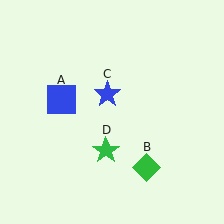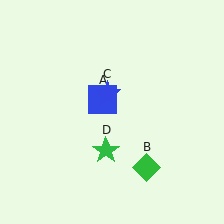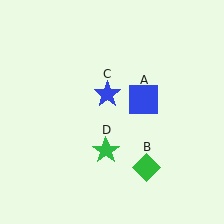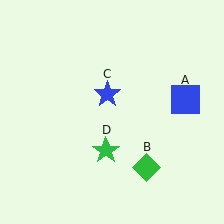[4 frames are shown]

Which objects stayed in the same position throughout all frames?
Green diamond (object B) and blue star (object C) and green star (object D) remained stationary.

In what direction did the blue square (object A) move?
The blue square (object A) moved right.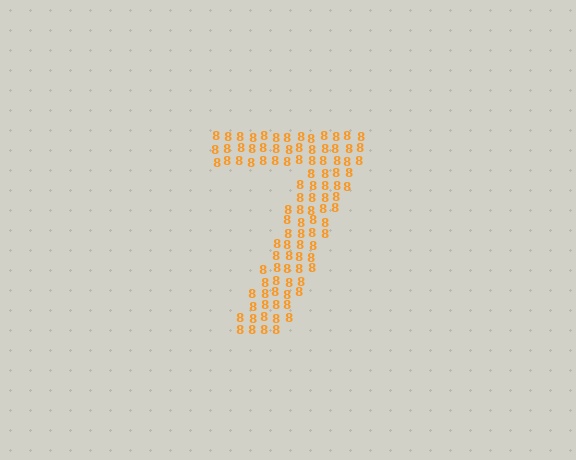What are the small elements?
The small elements are digit 8's.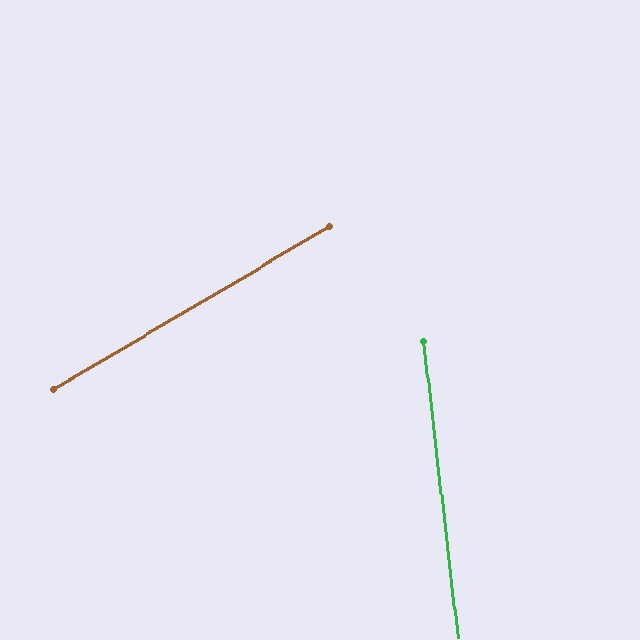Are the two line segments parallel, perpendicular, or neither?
Neither parallel nor perpendicular — they differ by about 66°.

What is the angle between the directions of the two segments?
Approximately 66 degrees.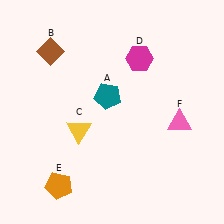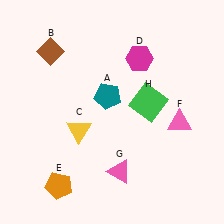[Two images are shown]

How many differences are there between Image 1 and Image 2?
There are 2 differences between the two images.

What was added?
A pink triangle (G), a green square (H) were added in Image 2.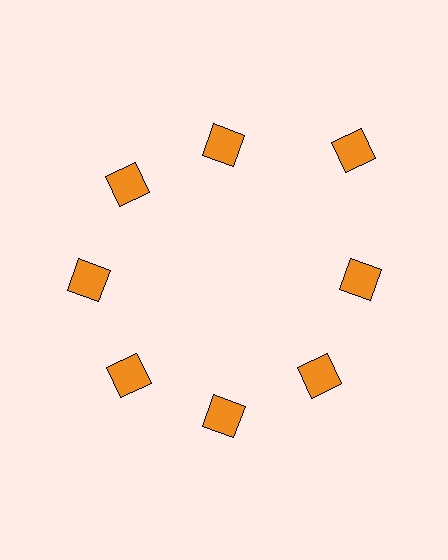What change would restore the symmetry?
The symmetry would be restored by moving it inward, back onto the ring so that all 8 diamonds sit at equal angles and equal distance from the center.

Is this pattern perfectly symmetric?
No. The 8 orange diamonds are arranged in a ring, but one element near the 2 o'clock position is pushed outward from the center, breaking the 8-fold rotational symmetry.